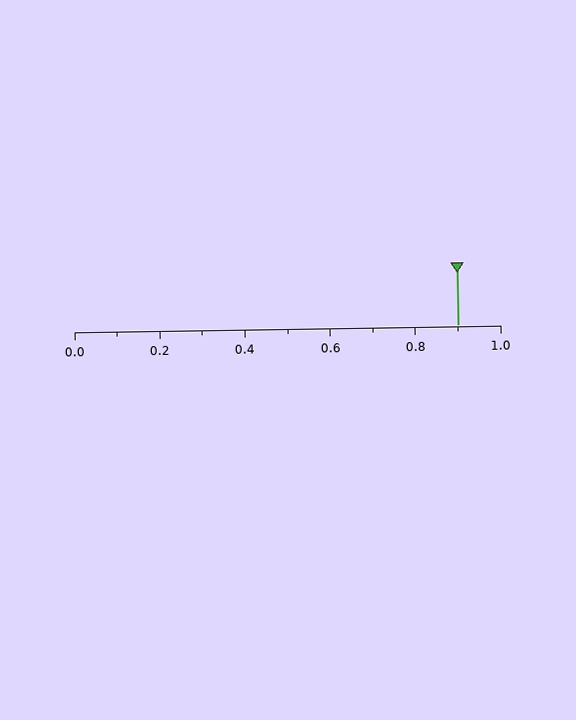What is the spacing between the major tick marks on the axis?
The major ticks are spaced 0.2 apart.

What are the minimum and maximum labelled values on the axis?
The axis runs from 0.0 to 1.0.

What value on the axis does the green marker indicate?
The marker indicates approximately 0.9.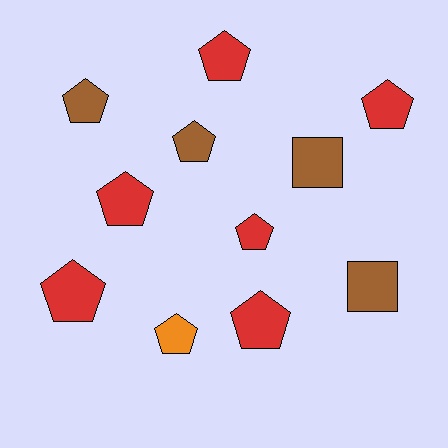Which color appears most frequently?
Red, with 6 objects.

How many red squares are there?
There are no red squares.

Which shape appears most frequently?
Pentagon, with 9 objects.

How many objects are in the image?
There are 11 objects.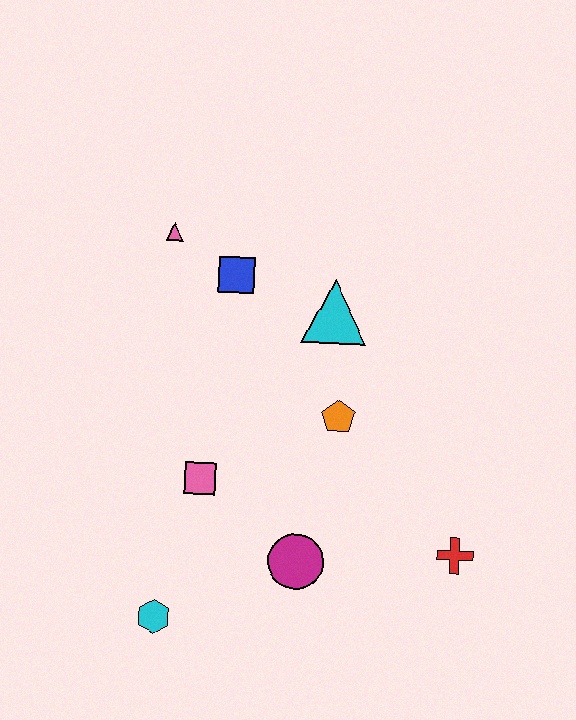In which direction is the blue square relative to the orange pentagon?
The blue square is above the orange pentagon.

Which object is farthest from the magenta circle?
The pink triangle is farthest from the magenta circle.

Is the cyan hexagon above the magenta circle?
No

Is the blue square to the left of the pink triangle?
No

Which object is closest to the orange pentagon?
The cyan triangle is closest to the orange pentagon.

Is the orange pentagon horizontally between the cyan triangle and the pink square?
No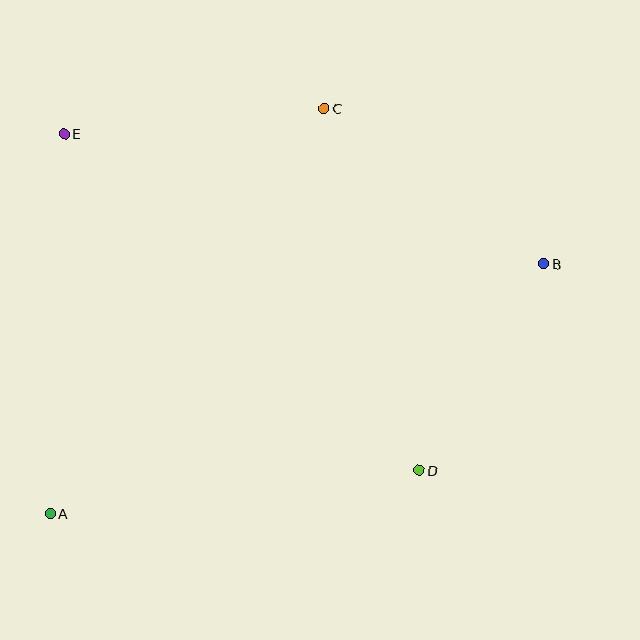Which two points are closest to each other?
Points B and D are closest to each other.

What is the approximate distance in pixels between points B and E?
The distance between B and E is approximately 496 pixels.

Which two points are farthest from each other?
Points A and B are farthest from each other.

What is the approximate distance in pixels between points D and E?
The distance between D and E is approximately 489 pixels.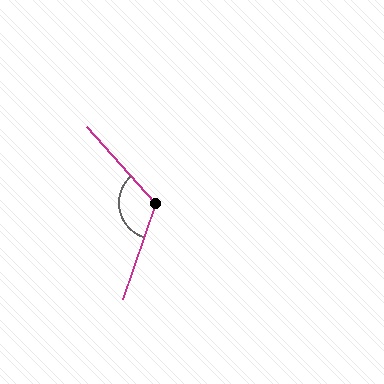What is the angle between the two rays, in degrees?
Approximately 119 degrees.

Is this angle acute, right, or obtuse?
It is obtuse.